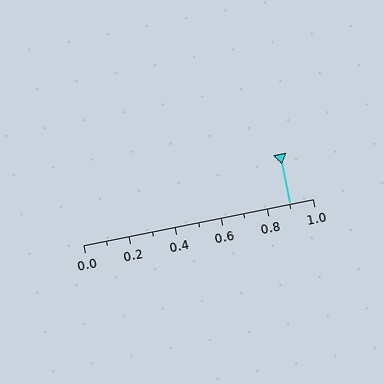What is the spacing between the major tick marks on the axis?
The major ticks are spaced 0.2 apart.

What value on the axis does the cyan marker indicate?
The marker indicates approximately 0.9.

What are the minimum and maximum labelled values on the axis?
The axis runs from 0.0 to 1.0.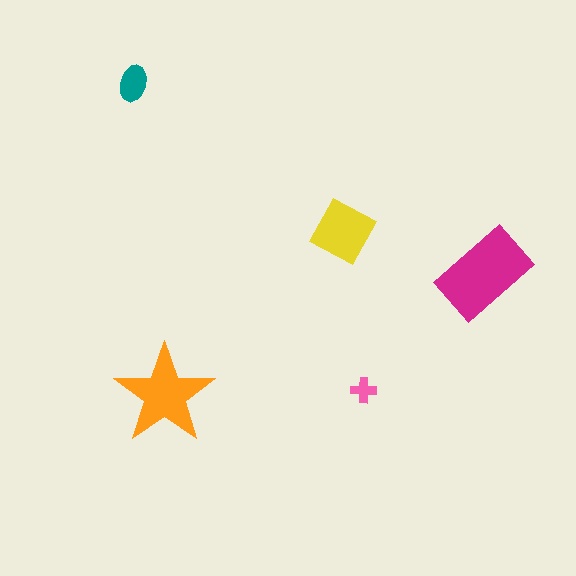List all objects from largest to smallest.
The magenta rectangle, the orange star, the yellow diamond, the teal ellipse, the pink cross.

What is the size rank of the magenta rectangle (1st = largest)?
1st.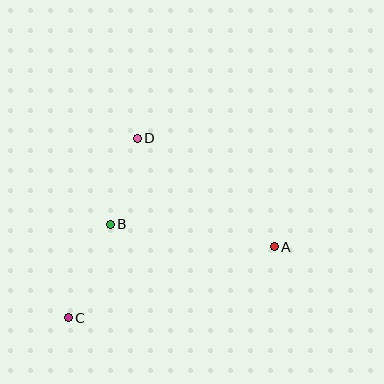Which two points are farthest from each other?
Points A and C are farthest from each other.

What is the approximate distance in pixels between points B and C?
The distance between B and C is approximately 102 pixels.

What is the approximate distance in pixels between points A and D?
The distance between A and D is approximately 174 pixels.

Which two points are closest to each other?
Points B and D are closest to each other.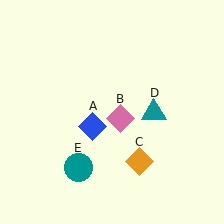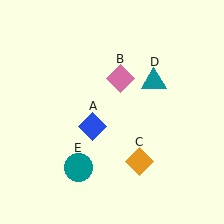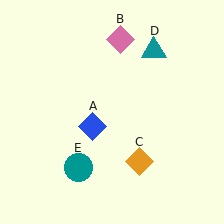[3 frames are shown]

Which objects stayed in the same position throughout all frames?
Blue diamond (object A) and orange diamond (object C) and teal circle (object E) remained stationary.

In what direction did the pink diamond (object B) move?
The pink diamond (object B) moved up.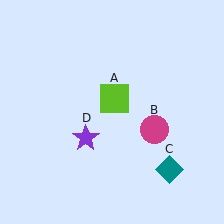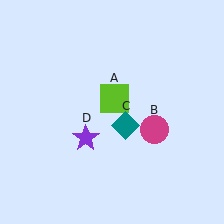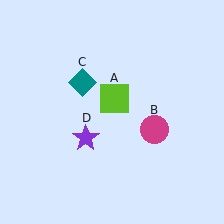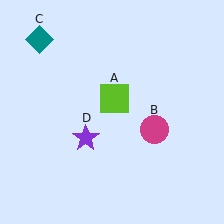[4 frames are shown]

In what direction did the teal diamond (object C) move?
The teal diamond (object C) moved up and to the left.